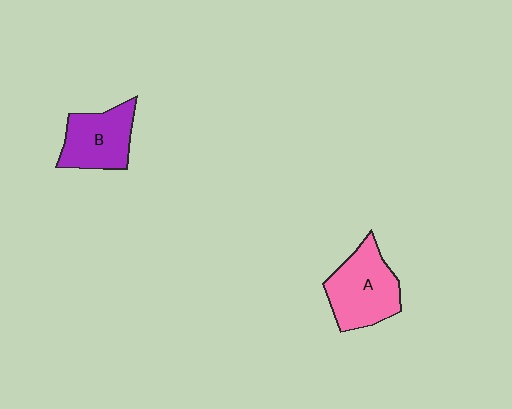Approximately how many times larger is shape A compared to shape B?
Approximately 1.2 times.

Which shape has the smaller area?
Shape B (purple).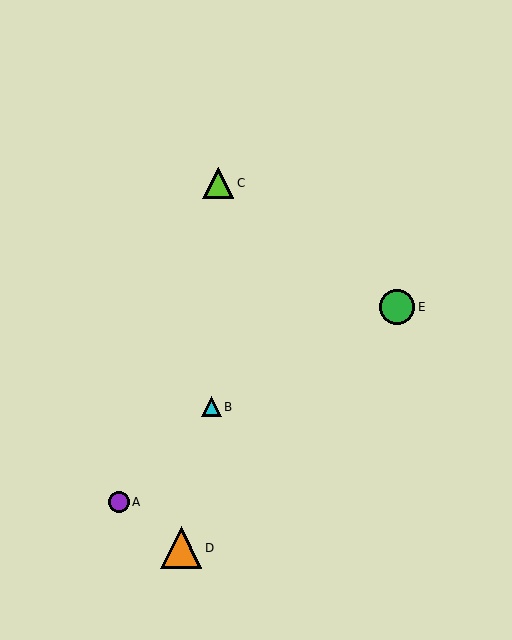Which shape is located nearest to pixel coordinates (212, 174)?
The lime triangle (labeled C) at (218, 183) is nearest to that location.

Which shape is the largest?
The orange triangle (labeled D) is the largest.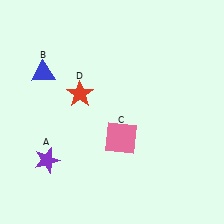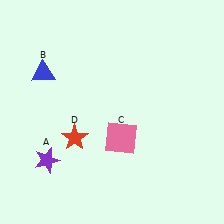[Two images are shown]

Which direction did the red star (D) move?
The red star (D) moved down.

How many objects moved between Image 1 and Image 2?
1 object moved between the two images.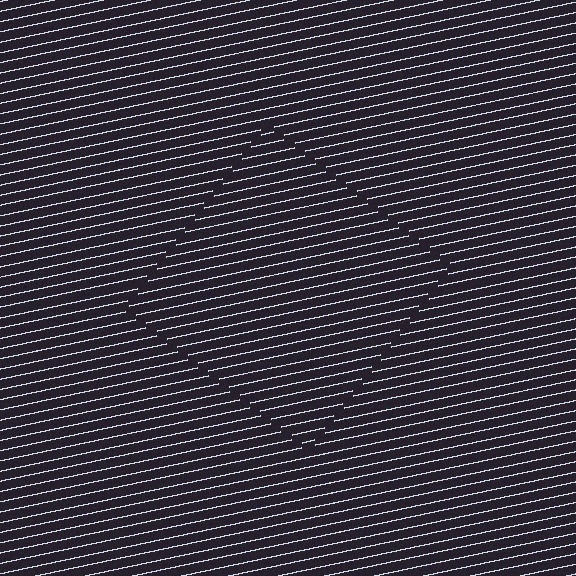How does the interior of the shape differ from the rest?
The interior of the shape contains the same grating, shifted by half a period — the contour is defined by the phase discontinuity where line-ends from the inner and outer gratings abut.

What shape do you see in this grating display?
An illusory square. The interior of the shape contains the same grating, shifted by half a period — the contour is defined by the phase discontinuity where line-ends from the inner and outer gratings abut.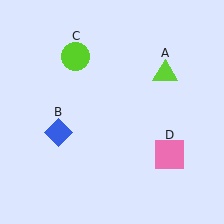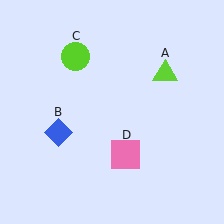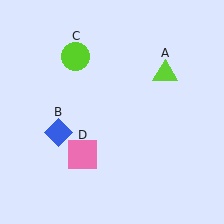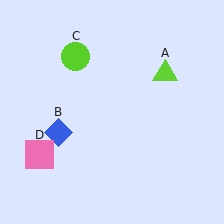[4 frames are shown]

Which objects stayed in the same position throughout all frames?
Lime triangle (object A) and blue diamond (object B) and lime circle (object C) remained stationary.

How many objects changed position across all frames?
1 object changed position: pink square (object D).